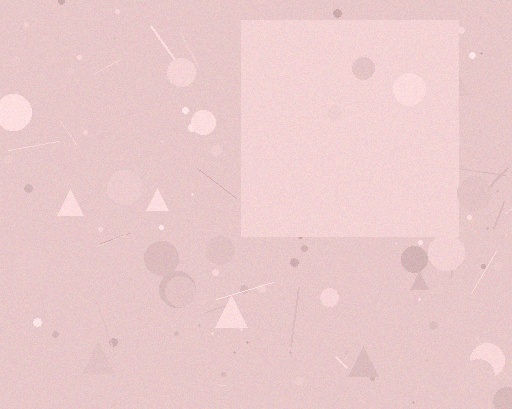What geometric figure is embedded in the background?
A square is embedded in the background.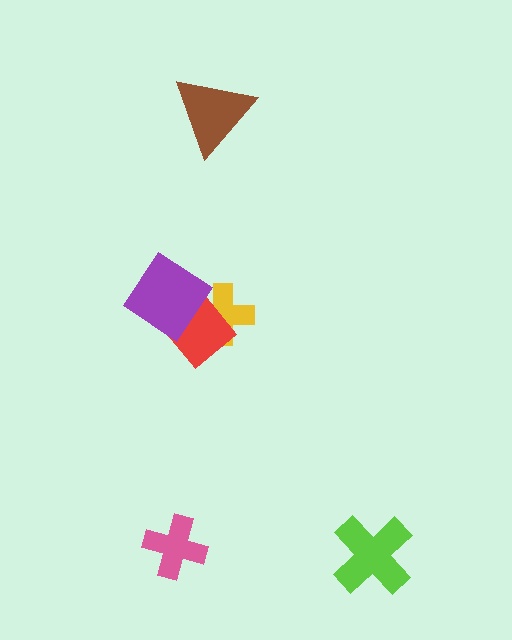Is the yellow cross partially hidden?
Yes, it is partially covered by another shape.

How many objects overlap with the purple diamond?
2 objects overlap with the purple diamond.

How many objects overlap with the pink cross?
0 objects overlap with the pink cross.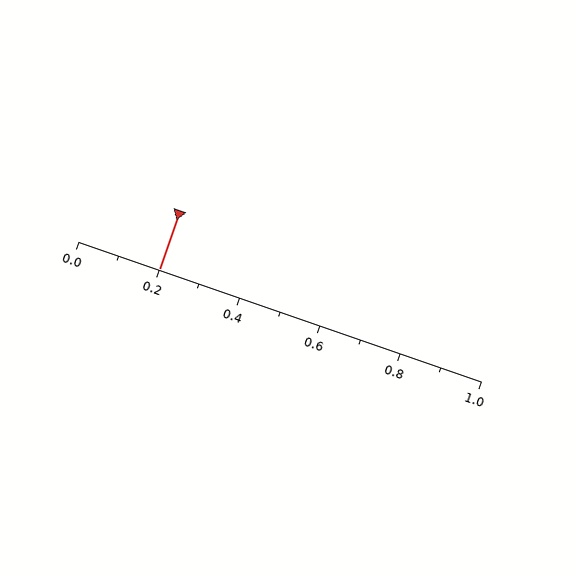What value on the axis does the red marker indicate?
The marker indicates approximately 0.2.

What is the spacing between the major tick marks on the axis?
The major ticks are spaced 0.2 apart.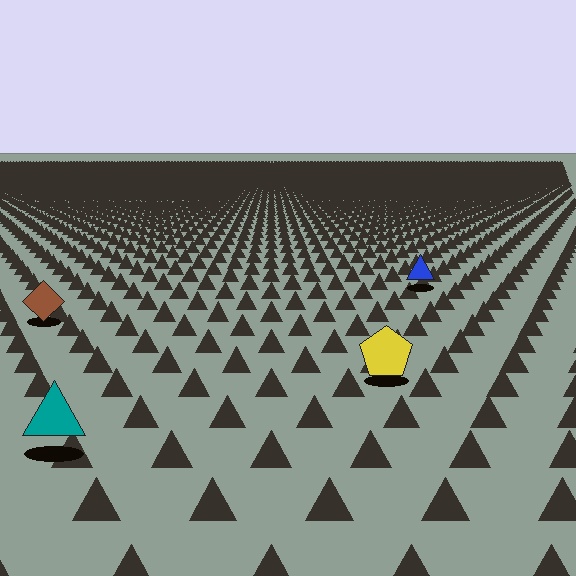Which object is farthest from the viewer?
The blue triangle is farthest from the viewer. It appears smaller and the ground texture around it is denser.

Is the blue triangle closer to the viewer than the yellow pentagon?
No. The yellow pentagon is closer — you can tell from the texture gradient: the ground texture is coarser near it.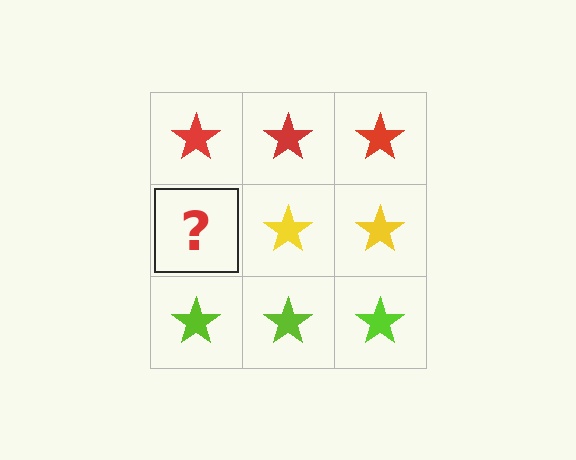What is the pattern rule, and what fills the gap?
The rule is that each row has a consistent color. The gap should be filled with a yellow star.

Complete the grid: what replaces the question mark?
The question mark should be replaced with a yellow star.